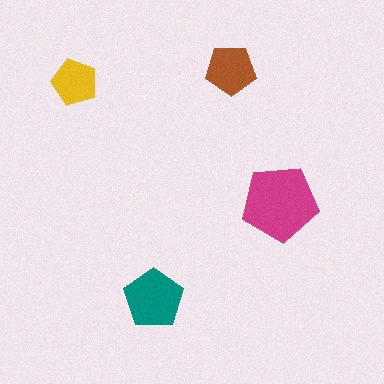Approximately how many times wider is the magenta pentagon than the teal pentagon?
About 1.5 times wider.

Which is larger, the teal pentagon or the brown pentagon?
The teal one.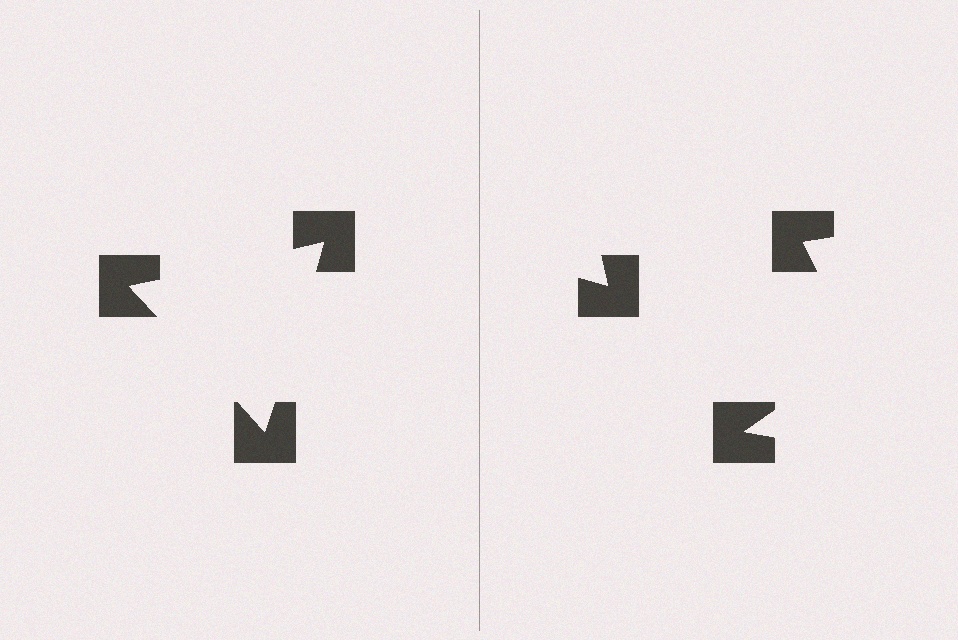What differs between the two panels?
The notched squares are positioned identically on both sides; only the wedge orientations differ. On the left they align to a triangle; on the right they are misaligned.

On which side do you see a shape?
An illusory triangle appears on the left side. On the right side the wedge cuts are rotated, so no coherent shape forms.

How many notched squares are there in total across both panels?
6 — 3 on each side.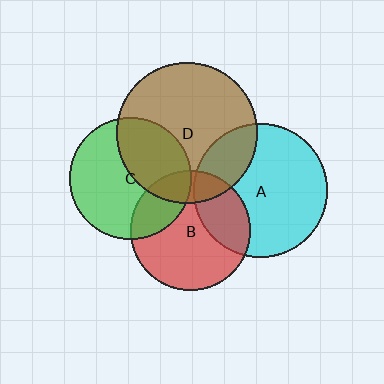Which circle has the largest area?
Circle D (brown).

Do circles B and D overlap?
Yes.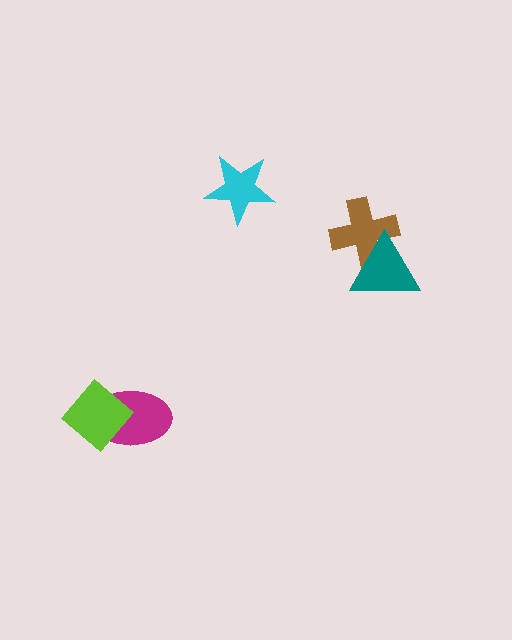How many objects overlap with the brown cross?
1 object overlaps with the brown cross.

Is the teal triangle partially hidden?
No, no other shape covers it.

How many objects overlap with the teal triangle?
1 object overlaps with the teal triangle.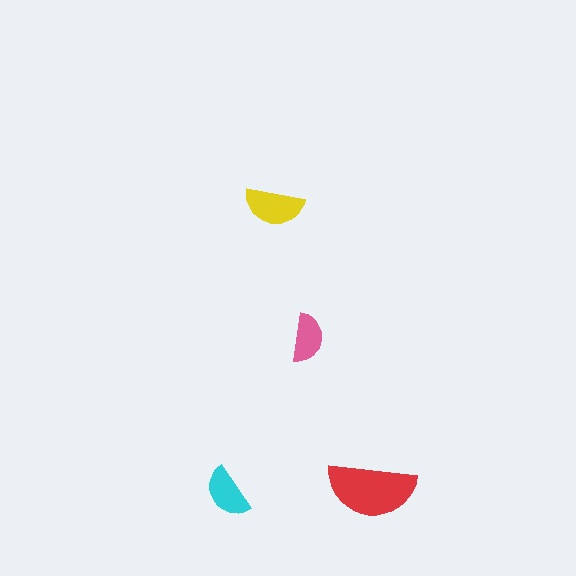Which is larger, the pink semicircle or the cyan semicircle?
The cyan one.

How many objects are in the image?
There are 4 objects in the image.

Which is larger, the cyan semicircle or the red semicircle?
The red one.